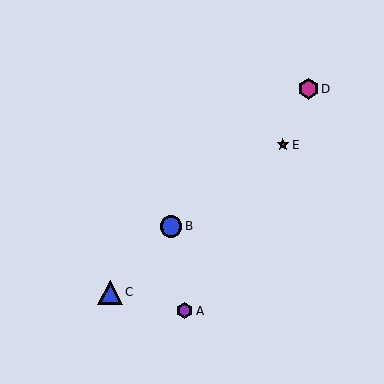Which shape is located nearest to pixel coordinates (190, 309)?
The purple hexagon (labeled A) at (185, 311) is nearest to that location.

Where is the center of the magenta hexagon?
The center of the magenta hexagon is at (308, 89).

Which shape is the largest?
The blue triangle (labeled C) is the largest.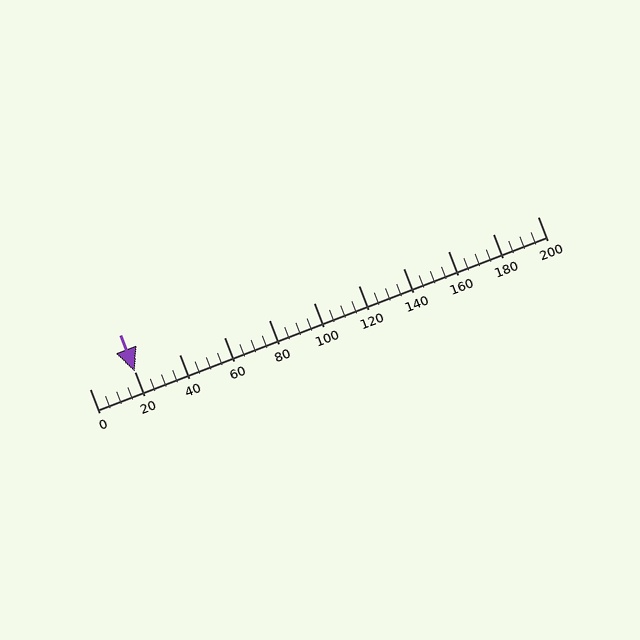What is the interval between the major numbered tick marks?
The major tick marks are spaced 20 units apart.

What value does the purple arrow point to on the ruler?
The purple arrow points to approximately 20.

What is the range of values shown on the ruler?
The ruler shows values from 0 to 200.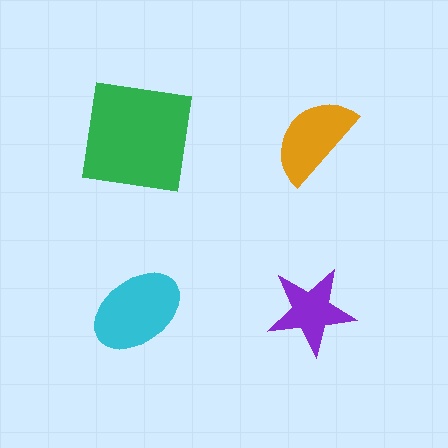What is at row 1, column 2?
An orange semicircle.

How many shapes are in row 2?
2 shapes.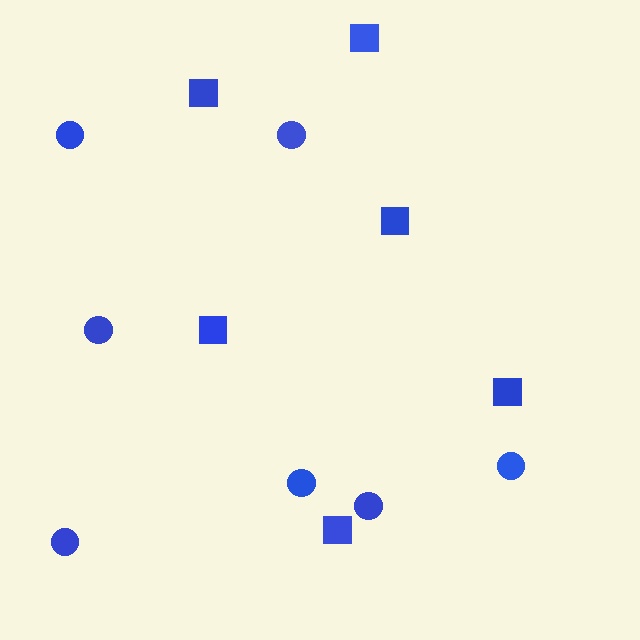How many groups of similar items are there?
There are 2 groups: one group of circles (7) and one group of squares (6).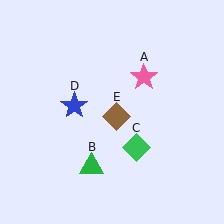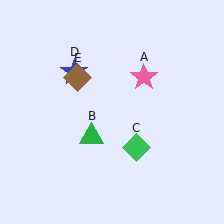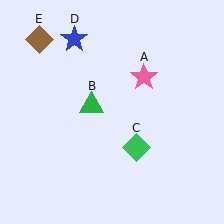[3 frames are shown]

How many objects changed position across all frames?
3 objects changed position: green triangle (object B), blue star (object D), brown diamond (object E).